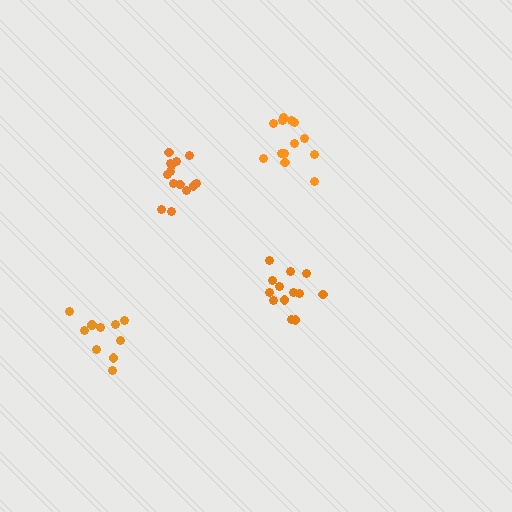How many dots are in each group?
Group 1: 13 dots, Group 2: 13 dots, Group 3: 14 dots, Group 4: 10 dots (50 total).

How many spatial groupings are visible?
There are 4 spatial groupings.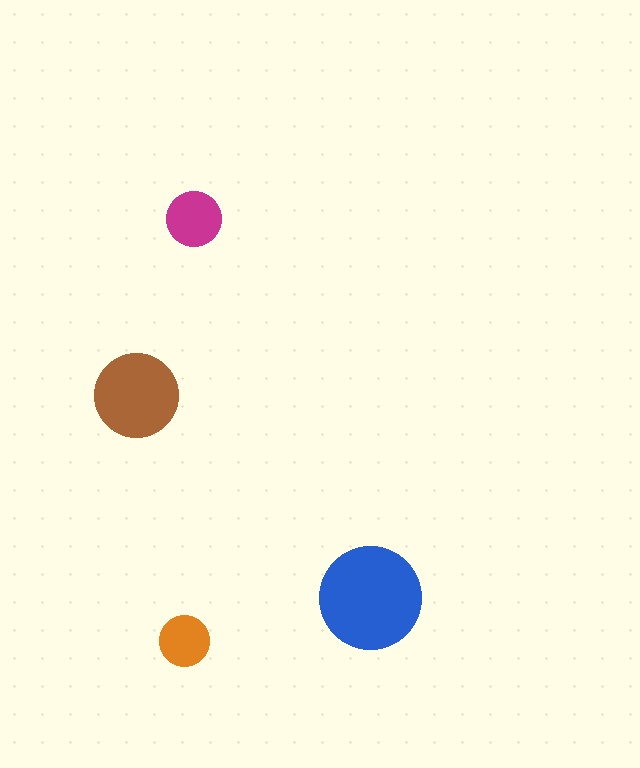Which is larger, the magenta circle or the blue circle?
The blue one.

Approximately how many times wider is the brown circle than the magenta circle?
About 1.5 times wider.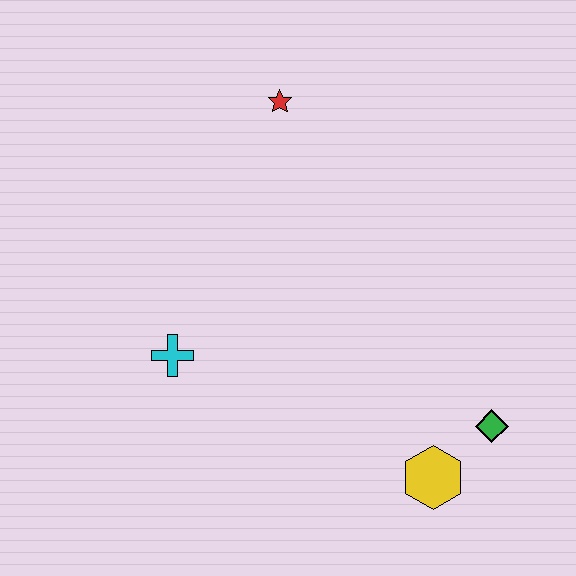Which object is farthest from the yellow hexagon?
The red star is farthest from the yellow hexagon.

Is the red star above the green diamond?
Yes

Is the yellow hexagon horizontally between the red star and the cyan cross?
No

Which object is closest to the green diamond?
The yellow hexagon is closest to the green diamond.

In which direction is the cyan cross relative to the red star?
The cyan cross is below the red star.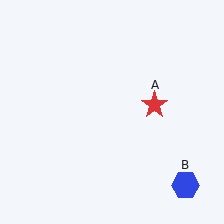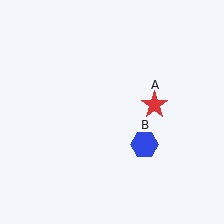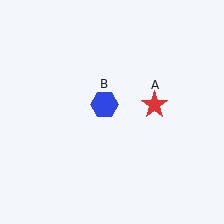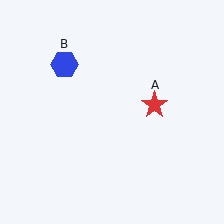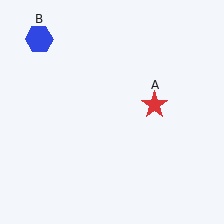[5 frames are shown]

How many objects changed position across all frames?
1 object changed position: blue hexagon (object B).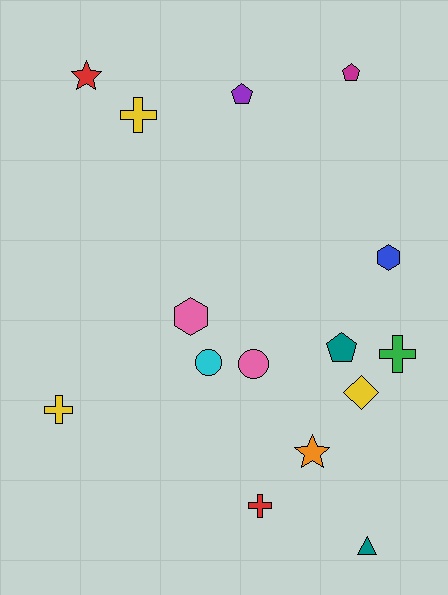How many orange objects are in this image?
There is 1 orange object.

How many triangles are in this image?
There is 1 triangle.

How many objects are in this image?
There are 15 objects.